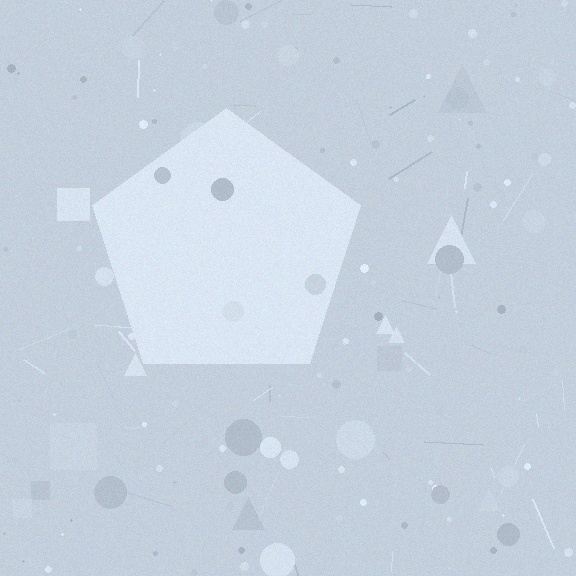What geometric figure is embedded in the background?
A pentagon is embedded in the background.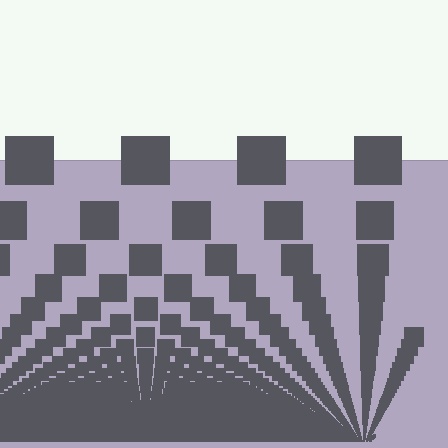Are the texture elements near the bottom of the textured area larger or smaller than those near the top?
Smaller. The gradient is inverted — elements near the bottom are smaller and denser.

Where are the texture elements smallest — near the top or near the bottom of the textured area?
Near the bottom.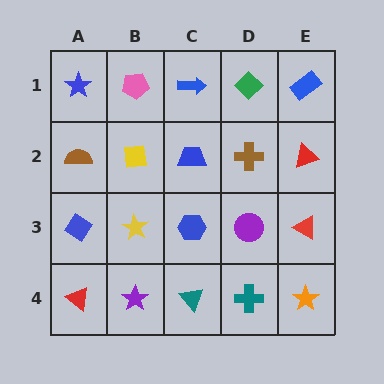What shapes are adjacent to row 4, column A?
A blue diamond (row 3, column A), a purple star (row 4, column B).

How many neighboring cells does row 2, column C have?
4.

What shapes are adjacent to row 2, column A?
A blue star (row 1, column A), a blue diamond (row 3, column A), a yellow square (row 2, column B).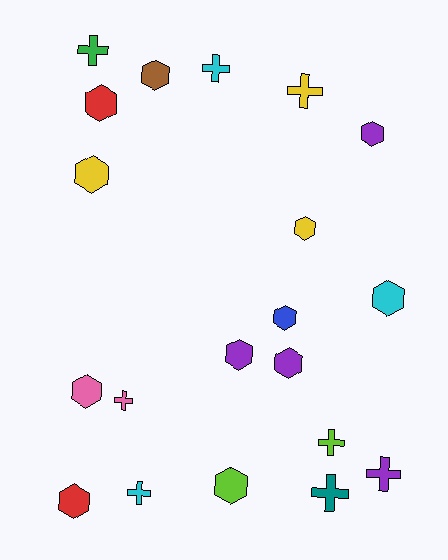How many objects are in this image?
There are 20 objects.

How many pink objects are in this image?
There are 2 pink objects.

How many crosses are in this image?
There are 8 crosses.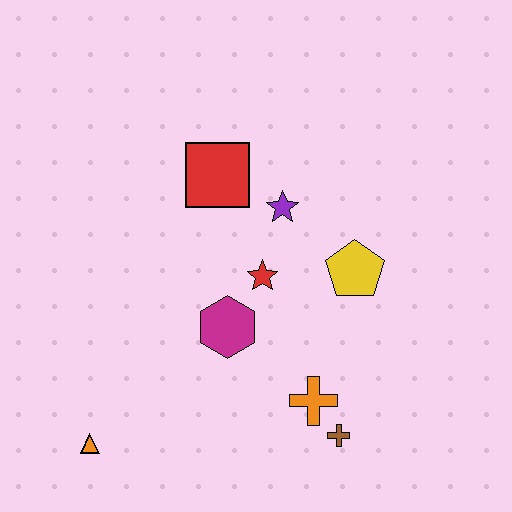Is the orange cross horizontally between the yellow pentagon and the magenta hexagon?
Yes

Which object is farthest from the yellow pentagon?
The orange triangle is farthest from the yellow pentagon.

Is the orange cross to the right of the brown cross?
No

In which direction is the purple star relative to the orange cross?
The purple star is above the orange cross.